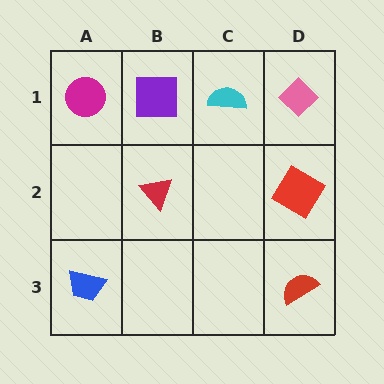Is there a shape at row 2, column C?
No, that cell is empty.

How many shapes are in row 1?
4 shapes.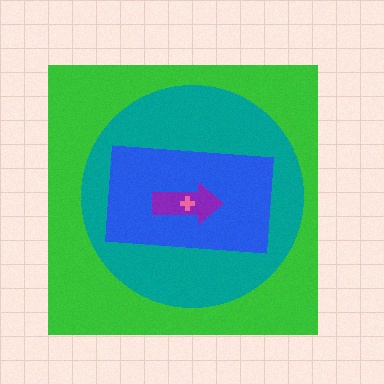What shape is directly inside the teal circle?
The blue rectangle.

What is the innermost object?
The pink cross.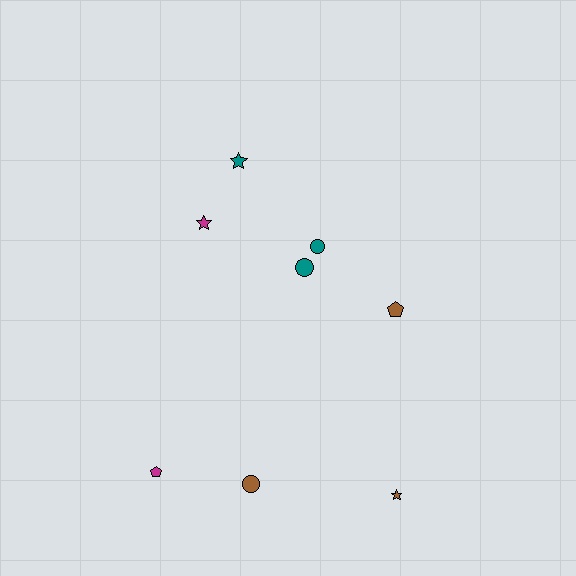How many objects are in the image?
There are 8 objects.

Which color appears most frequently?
Teal, with 3 objects.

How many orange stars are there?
There are no orange stars.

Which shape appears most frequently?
Star, with 3 objects.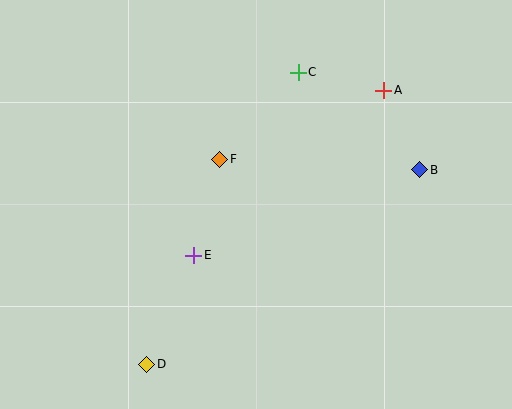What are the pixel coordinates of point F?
Point F is at (220, 159).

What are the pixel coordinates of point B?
Point B is at (420, 170).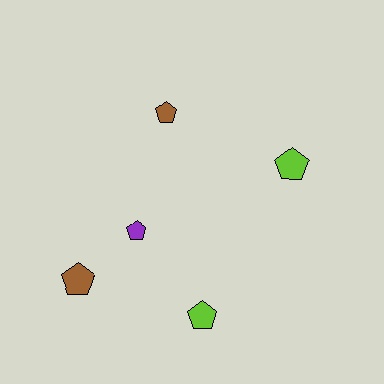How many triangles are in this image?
There are no triangles.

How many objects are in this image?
There are 5 objects.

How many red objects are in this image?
There are no red objects.